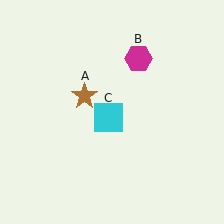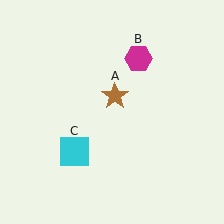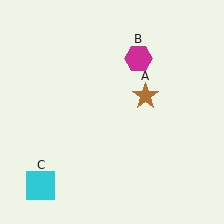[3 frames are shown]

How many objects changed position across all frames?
2 objects changed position: brown star (object A), cyan square (object C).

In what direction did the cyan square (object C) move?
The cyan square (object C) moved down and to the left.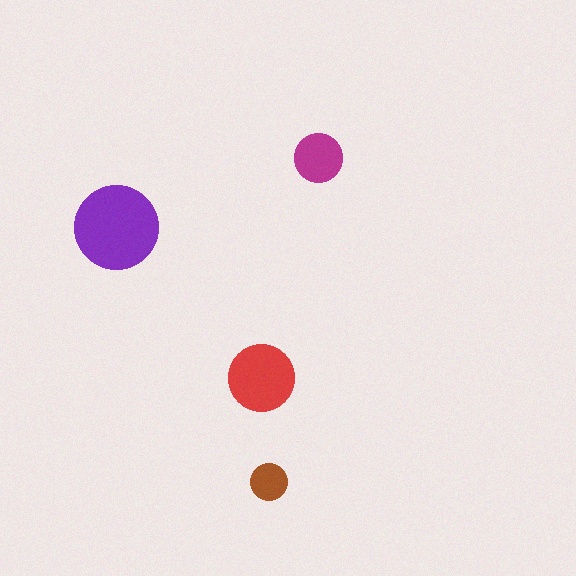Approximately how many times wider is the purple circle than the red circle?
About 1.5 times wider.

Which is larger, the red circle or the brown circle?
The red one.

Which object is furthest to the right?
The magenta circle is rightmost.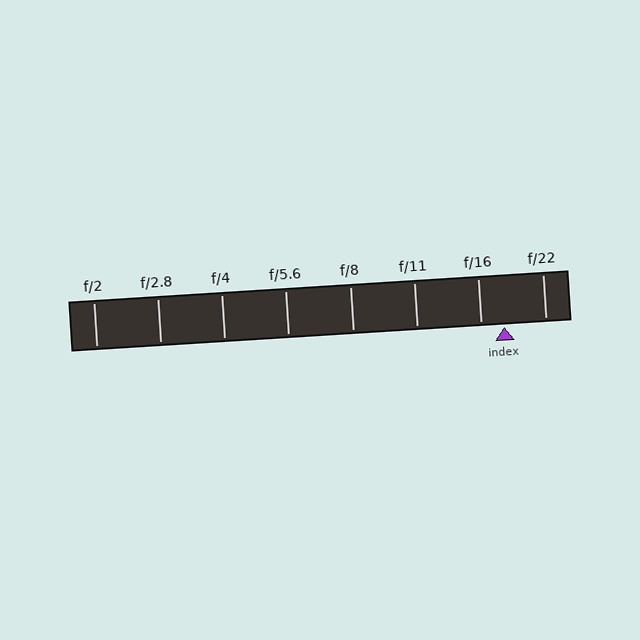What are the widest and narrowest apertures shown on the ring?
The widest aperture shown is f/2 and the narrowest is f/22.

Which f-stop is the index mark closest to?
The index mark is closest to f/16.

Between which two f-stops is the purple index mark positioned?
The index mark is between f/16 and f/22.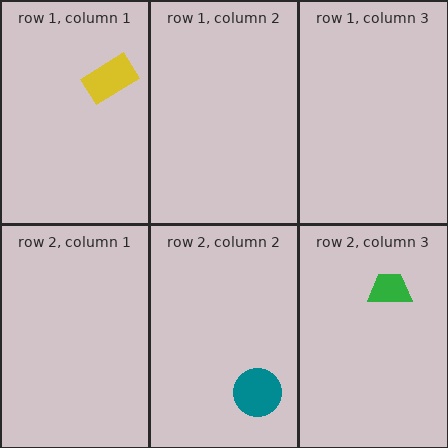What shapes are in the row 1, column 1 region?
The yellow rectangle.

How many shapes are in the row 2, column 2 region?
1.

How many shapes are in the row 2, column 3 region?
1.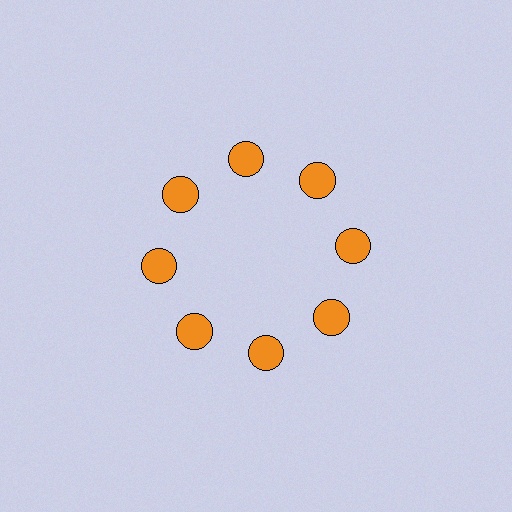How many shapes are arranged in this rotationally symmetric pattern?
There are 8 shapes, arranged in 8 groups of 1.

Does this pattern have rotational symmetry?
Yes, this pattern has 8-fold rotational symmetry. It looks the same after rotating 45 degrees around the center.